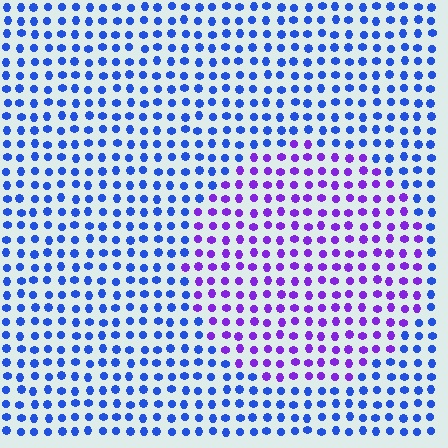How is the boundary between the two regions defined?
The boundary is defined purely by a slight shift in hue (about 46 degrees). Spacing, size, and orientation are identical on both sides.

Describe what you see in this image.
The image is filled with small blue elements in a uniform arrangement. A circle-shaped region is visible where the elements are tinted to a slightly different hue, forming a subtle color boundary.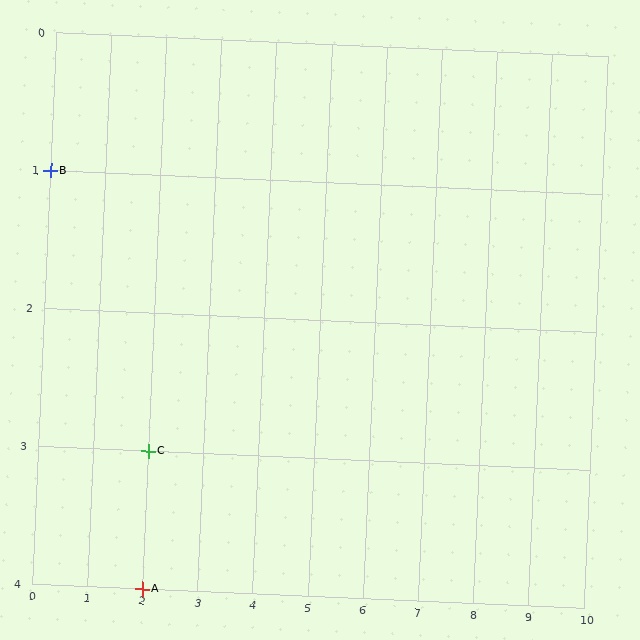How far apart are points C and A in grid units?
Points C and A are 1 row apart.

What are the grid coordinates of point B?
Point B is at grid coordinates (0, 1).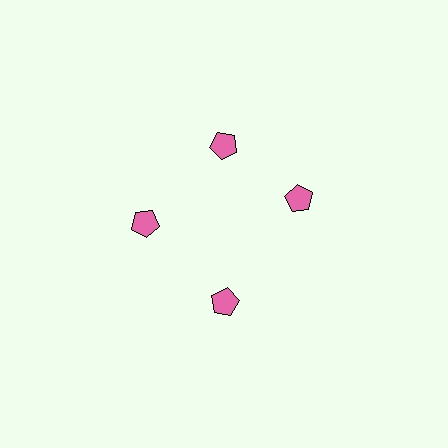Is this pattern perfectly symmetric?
No. The 4 pink pentagons are arranged in a ring, but one element near the 3 o'clock position is rotated out of alignment along the ring, breaking the 4-fold rotational symmetry.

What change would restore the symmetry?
The symmetry would be restored by rotating it back into even spacing with its neighbors so that all 4 pentagons sit at equal angles and equal distance from the center.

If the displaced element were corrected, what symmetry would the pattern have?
It would have 4-fold rotational symmetry — the pattern would map onto itself every 90 degrees.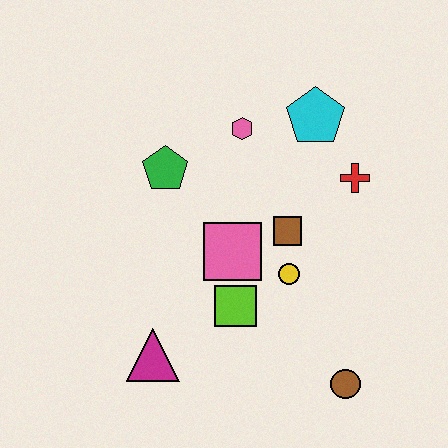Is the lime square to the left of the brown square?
Yes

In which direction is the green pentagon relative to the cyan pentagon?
The green pentagon is to the left of the cyan pentagon.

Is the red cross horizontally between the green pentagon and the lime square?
No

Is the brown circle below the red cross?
Yes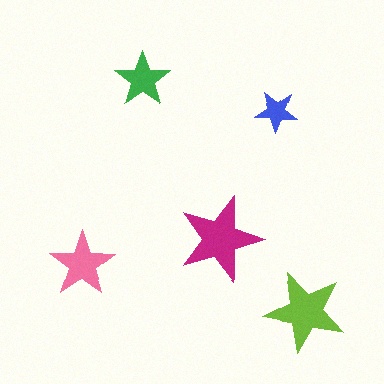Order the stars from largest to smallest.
the magenta one, the lime one, the pink one, the green one, the blue one.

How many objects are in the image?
There are 5 objects in the image.